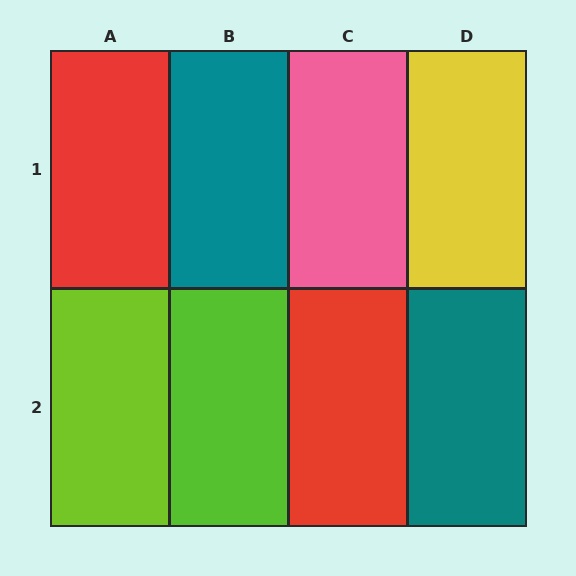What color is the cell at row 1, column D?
Yellow.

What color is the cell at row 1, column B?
Teal.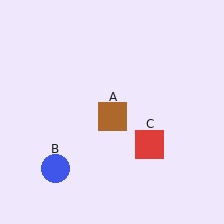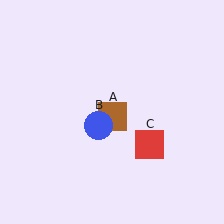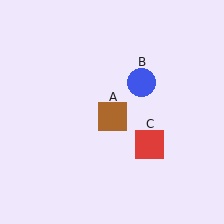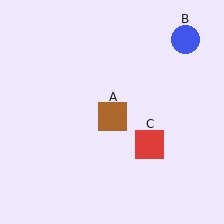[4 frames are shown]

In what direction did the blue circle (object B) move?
The blue circle (object B) moved up and to the right.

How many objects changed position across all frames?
1 object changed position: blue circle (object B).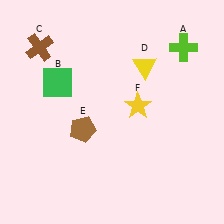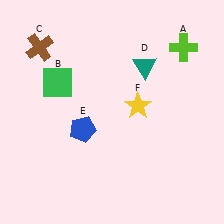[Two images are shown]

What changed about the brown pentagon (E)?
In Image 1, E is brown. In Image 2, it changed to blue.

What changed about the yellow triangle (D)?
In Image 1, D is yellow. In Image 2, it changed to teal.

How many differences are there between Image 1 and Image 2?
There are 2 differences between the two images.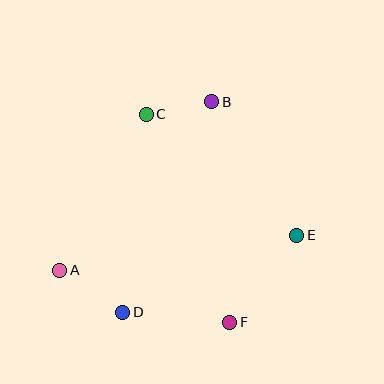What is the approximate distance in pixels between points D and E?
The distance between D and E is approximately 190 pixels.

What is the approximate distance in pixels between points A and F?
The distance between A and F is approximately 178 pixels.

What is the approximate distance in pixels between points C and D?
The distance between C and D is approximately 200 pixels.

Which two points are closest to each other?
Points B and C are closest to each other.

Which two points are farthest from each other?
Points A and E are farthest from each other.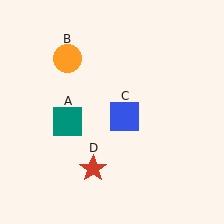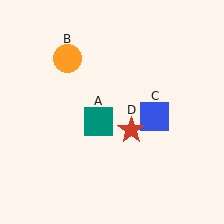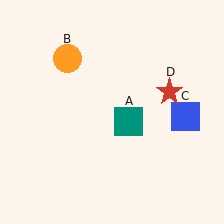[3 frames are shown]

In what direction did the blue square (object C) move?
The blue square (object C) moved right.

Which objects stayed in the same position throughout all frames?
Orange circle (object B) remained stationary.